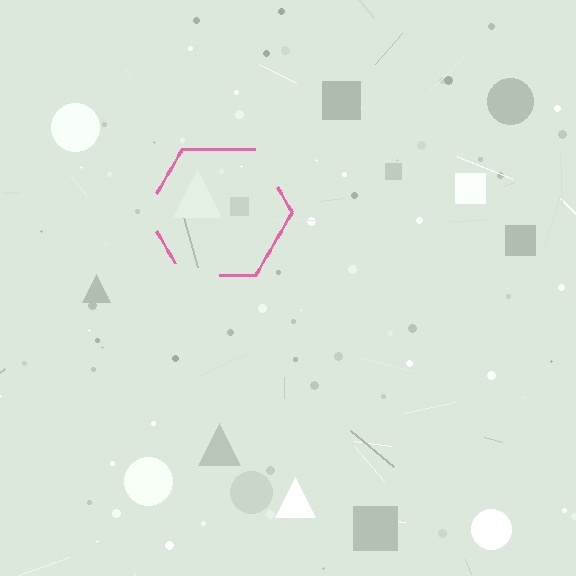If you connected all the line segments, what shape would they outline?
They would outline a hexagon.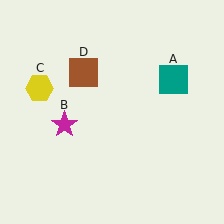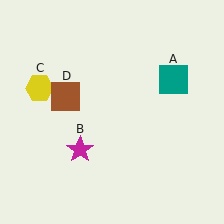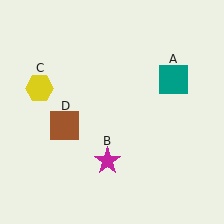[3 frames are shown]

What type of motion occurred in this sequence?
The magenta star (object B), brown square (object D) rotated counterclockwise around the center of the scene.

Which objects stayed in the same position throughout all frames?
Teal square (object A) and yellow hexagon (object C) remained stationary.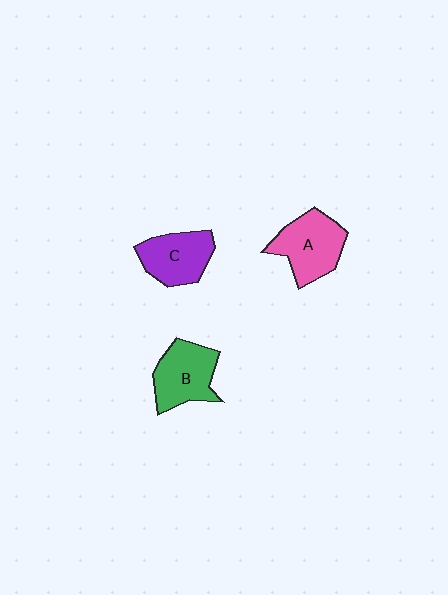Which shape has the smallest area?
Shape C (purple).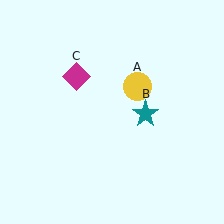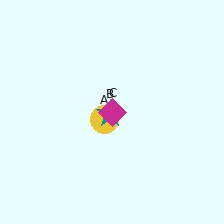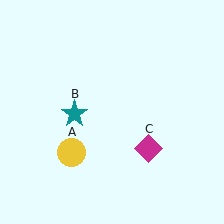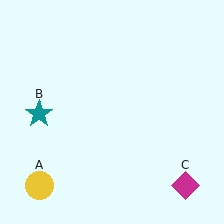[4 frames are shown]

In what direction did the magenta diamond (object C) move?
The magenta diamond (object C) moved down and to the right.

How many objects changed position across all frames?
3 objects changed position: yellow circle (object A), teal star (object B), magenta diamond (object C).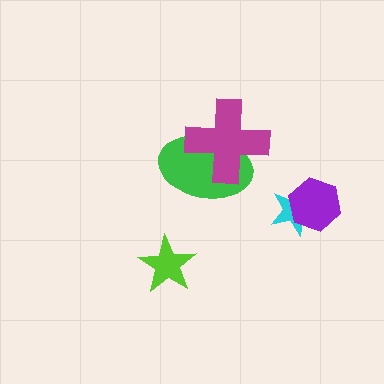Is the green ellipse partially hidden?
Yes, it is partially covered by another shape.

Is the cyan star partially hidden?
Yes, it is partially covered by another shape.